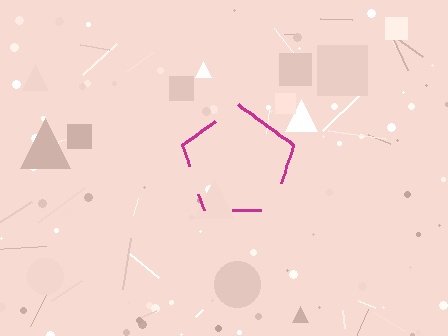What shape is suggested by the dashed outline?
The dashed outline suggests a pentagon.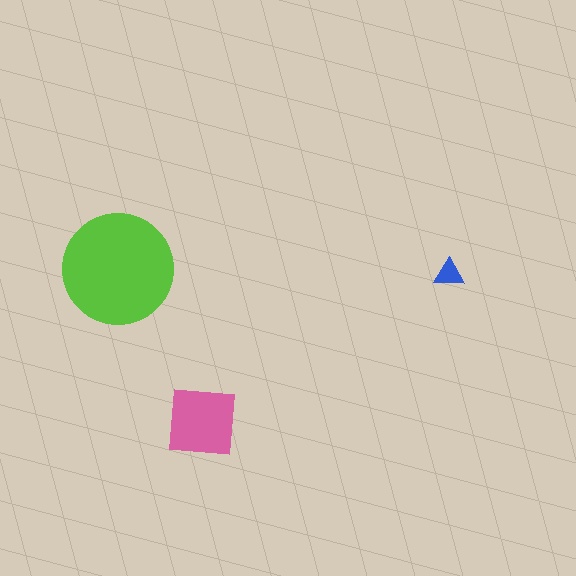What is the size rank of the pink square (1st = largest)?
2nd.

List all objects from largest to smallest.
The lime circle, the pink square, the blue triangle.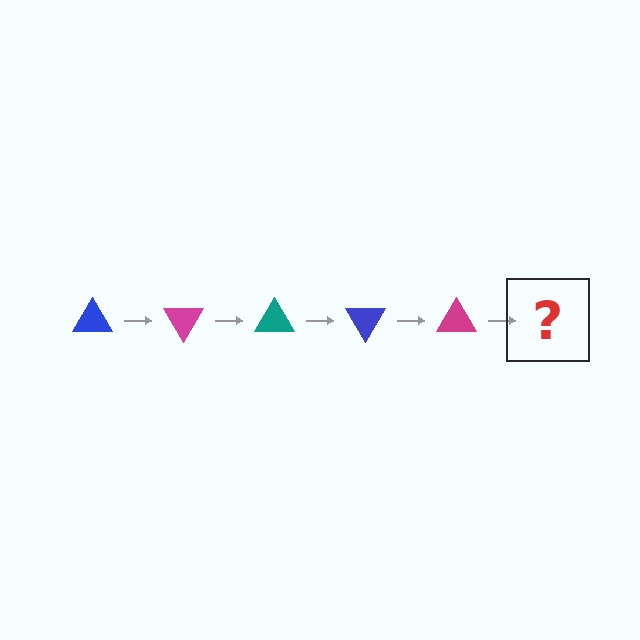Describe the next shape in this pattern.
It should be a teal triangle, rotated 300 degrees from the start.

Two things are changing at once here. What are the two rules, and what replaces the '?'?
The two rules are that it rotates 60 degrees each step and the color cycles through blue, magenta, and teal. The '?' should be a teal triangle, rotated 300 degrees from the start.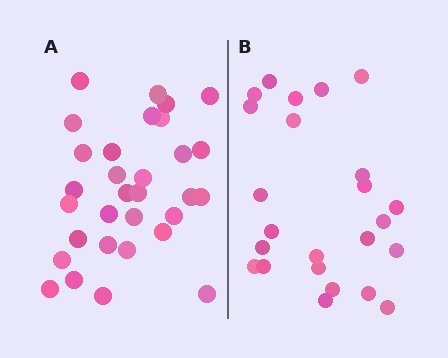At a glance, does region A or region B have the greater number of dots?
Region A (the left region) has more dots.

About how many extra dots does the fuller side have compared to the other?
Region A has roughly 8 or so more dots than region B.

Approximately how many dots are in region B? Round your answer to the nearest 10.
About 20 dots. (The exact count is 24, which rounds to 20.)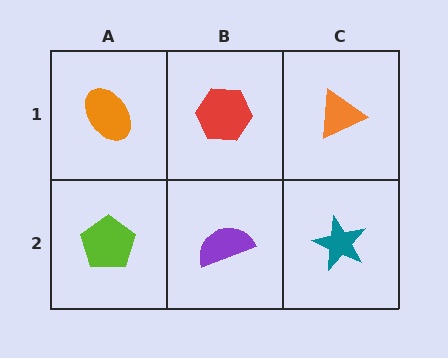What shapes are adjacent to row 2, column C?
An orange triangle (row 1, column C), a purple semicircle (row 2, column B).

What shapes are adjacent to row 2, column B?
A red hexagon (row 1, column B), a lime pentagon (row 2, column A), a teal star (row 2, column C).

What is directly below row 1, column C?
A teal star.